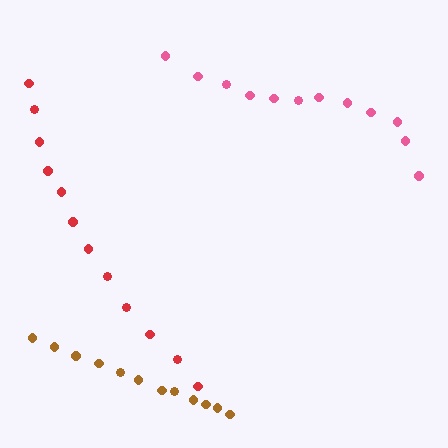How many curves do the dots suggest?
There are 3 distinct paths.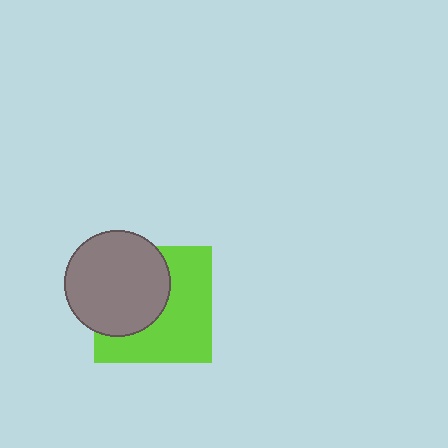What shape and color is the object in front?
The object in front is a gray circle.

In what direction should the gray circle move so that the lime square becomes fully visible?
The gray circle should move toward the upper-left. That is the shortest direction to clear the overlap and leave the lime square fully visible.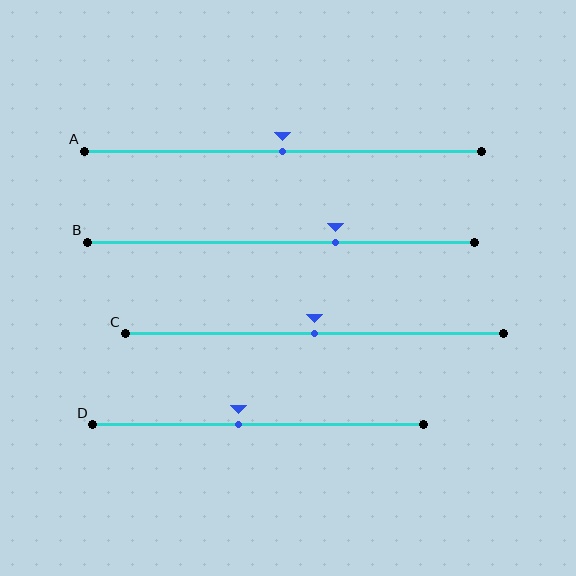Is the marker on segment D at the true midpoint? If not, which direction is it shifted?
No, the marker on segment D is shifted to the left by about 6% of the segment length.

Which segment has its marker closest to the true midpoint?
Segment A has its marker closest to the true midpoint.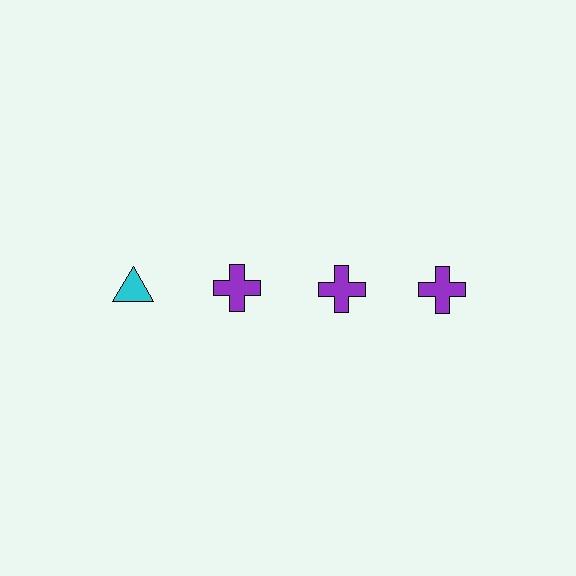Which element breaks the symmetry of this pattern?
The cyan triangle in the top row, leftmost column breaks the symmetry. All other shapes are purple crosses.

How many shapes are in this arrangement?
There are 4 shapes arranged in a grid pattern.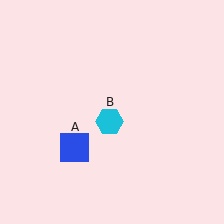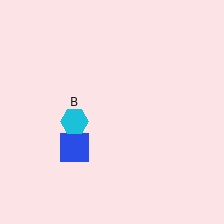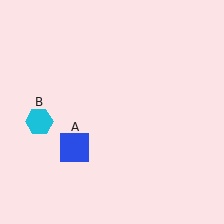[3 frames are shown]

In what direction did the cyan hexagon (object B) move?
The cyan hexagon (object B) moved left.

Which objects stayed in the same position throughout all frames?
Blue square (object A) remained stationary.